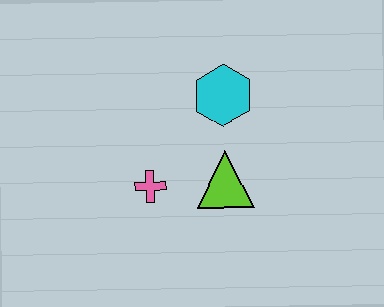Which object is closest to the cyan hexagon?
The lime triangle is closest to the cyan hexagon.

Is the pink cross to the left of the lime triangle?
Yes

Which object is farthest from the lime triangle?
The cyan hexagon is farthest from the lime triangle.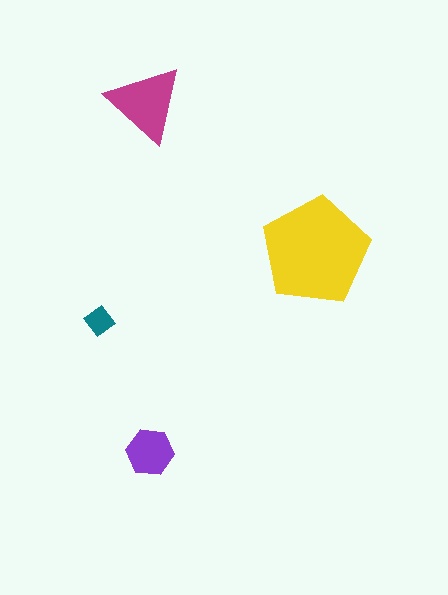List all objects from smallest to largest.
The teal diamond, the purple hexagon, the magenta triangle, the yellow pentagon.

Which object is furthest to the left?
The teal diamond is leftmost.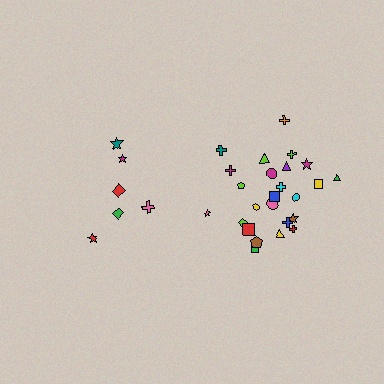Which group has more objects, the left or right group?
The right group.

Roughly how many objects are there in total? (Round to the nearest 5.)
Roughly 30 objects in total.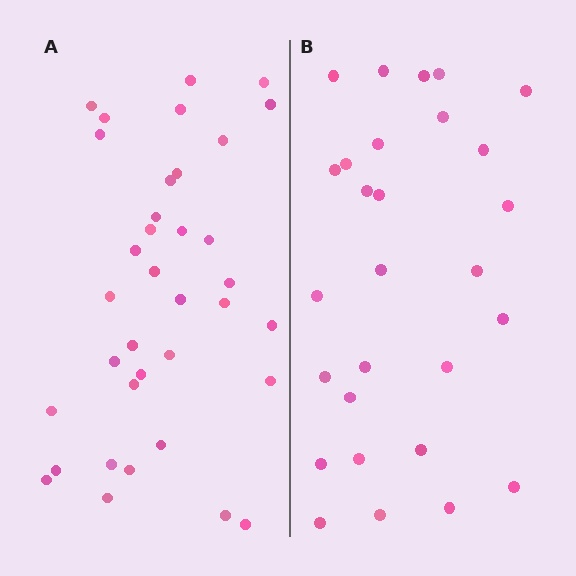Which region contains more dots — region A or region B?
Region A (the left region) has more dots.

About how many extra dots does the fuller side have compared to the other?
Region A has roughly 8 or so more dots than region B.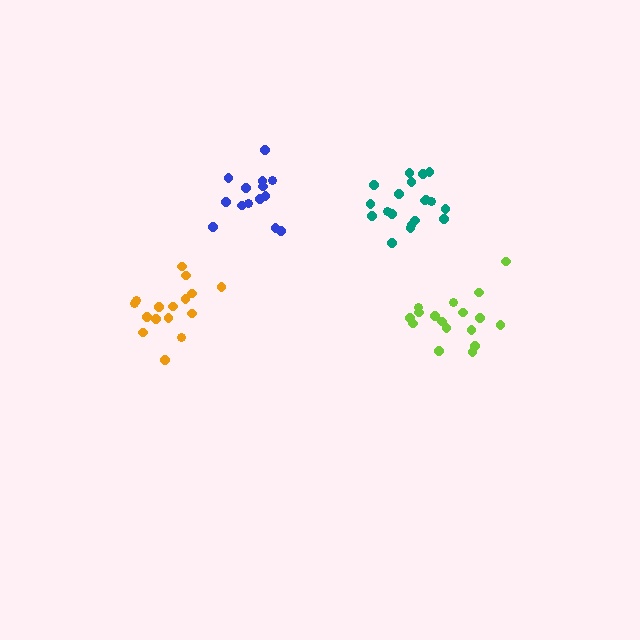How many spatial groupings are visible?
There are 4 spatial groupings.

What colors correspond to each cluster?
The clusters are colored: teal, lime, blue, orange.